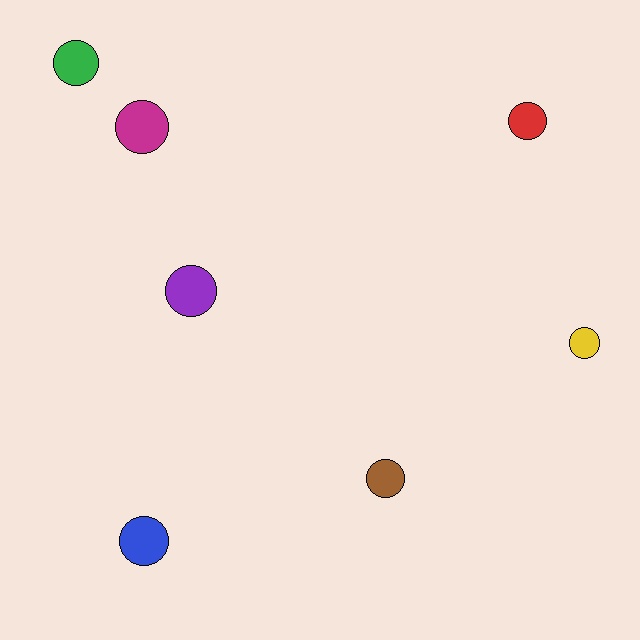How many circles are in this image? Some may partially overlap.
There are 7 circles.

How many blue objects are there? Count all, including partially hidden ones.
There is 1 blue object.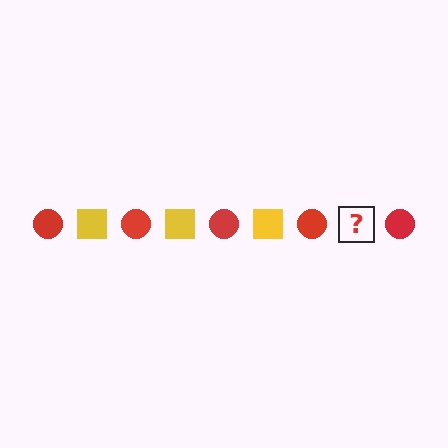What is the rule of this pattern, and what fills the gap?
The rule is that the pattern alternates between red circle and yellow square. The gap should be filled with a yellow square.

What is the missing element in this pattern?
The missing element is a yellow square.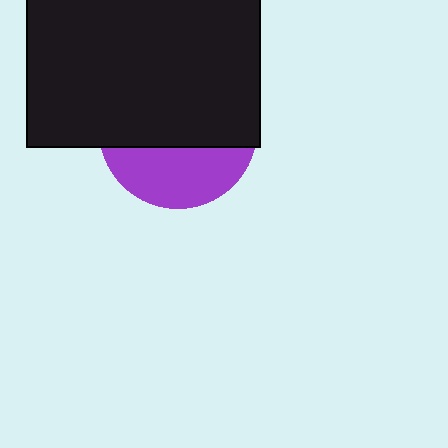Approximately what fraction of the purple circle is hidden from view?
Roughly 64% of the purple circle is hidden behind the black rectangle.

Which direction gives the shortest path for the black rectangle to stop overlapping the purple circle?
Moving up gives the shortest separation.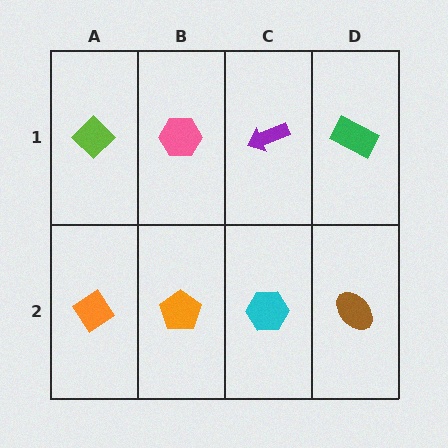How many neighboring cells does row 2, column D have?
2.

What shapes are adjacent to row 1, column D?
A brown ellipse (row 2, column D), a purple arrow (row 1, column C).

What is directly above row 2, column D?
A green rectangle.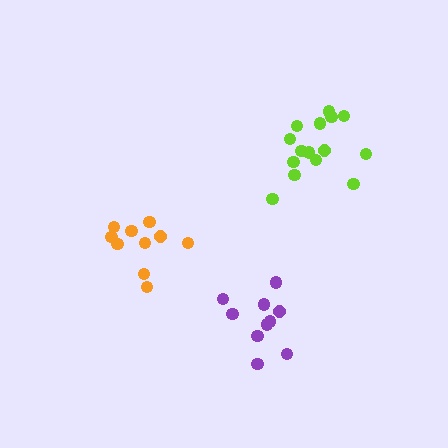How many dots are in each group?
Group 1: 10 dots, Group 2: 15 dots, Group 3: 10 dots (35 total).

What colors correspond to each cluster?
The clusters are colored: purple, lime, orange.